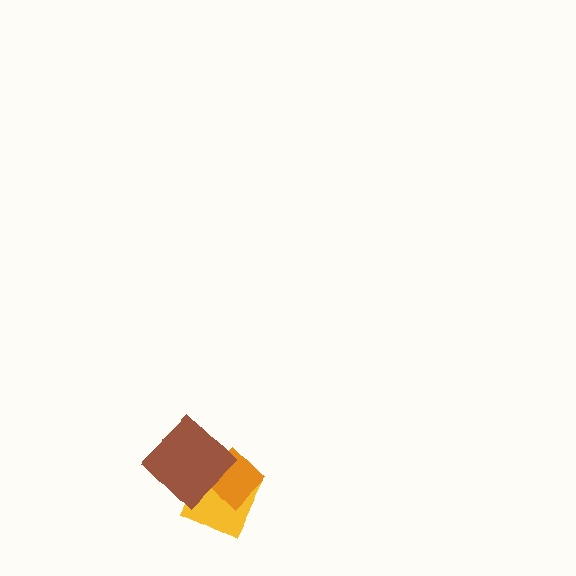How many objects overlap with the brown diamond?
2 objects overlap with the brown diamond.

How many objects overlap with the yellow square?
2 objects overlap with the yellow square.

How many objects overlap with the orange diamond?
2 objects overlap with the orange diamond.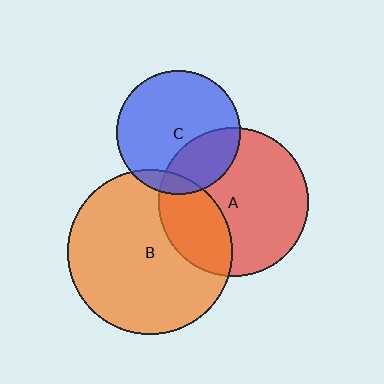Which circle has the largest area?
Circle B (orange).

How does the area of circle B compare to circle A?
Approximately 1.2 times.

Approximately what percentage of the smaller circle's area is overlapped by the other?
Approximately 30%.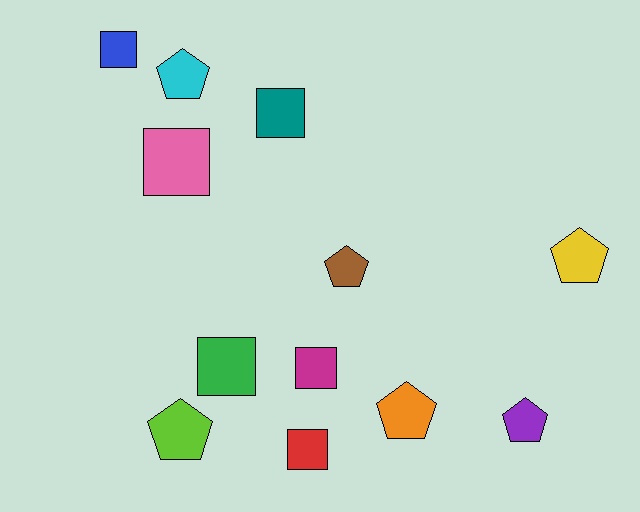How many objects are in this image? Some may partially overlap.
There are 12 objects.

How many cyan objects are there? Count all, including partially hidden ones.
There is 1 cyan object.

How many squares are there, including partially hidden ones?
There are 6 squares.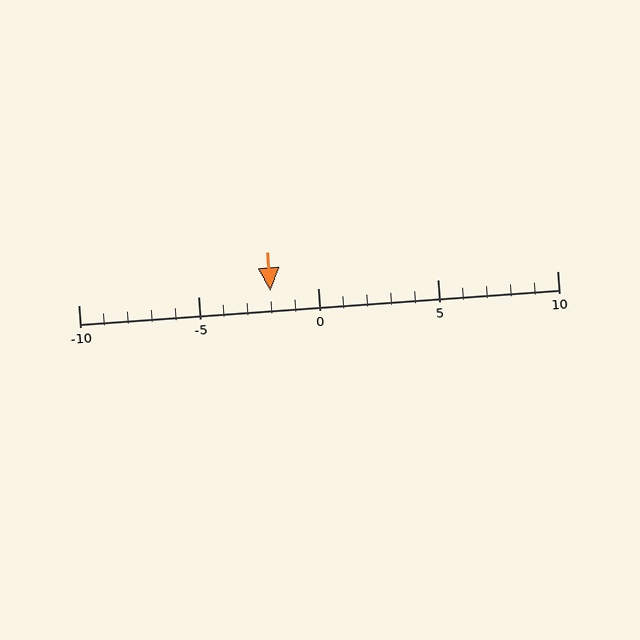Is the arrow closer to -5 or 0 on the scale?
The arrow is closer to 0.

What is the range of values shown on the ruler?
The ruler shows values from -10 to 10.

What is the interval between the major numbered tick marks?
The major tick marks are spaced 5 units apart.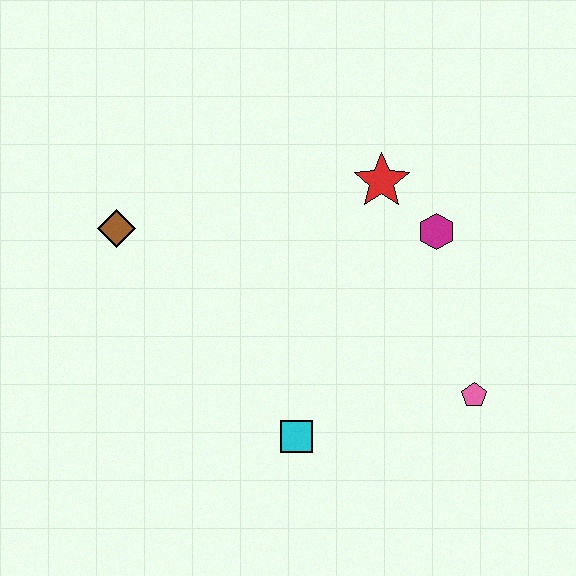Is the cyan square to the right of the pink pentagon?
No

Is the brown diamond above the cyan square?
Yes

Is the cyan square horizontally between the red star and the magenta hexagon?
No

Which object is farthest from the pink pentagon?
The brown diamond is farthest from the pink pentagon.